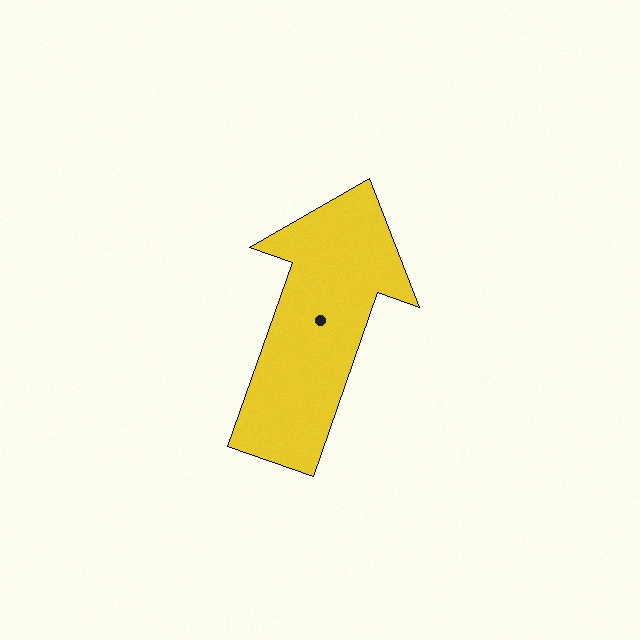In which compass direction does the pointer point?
North.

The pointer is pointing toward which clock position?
Roughly 1 o'clock.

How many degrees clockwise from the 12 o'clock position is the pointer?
Approximately 19 degrees.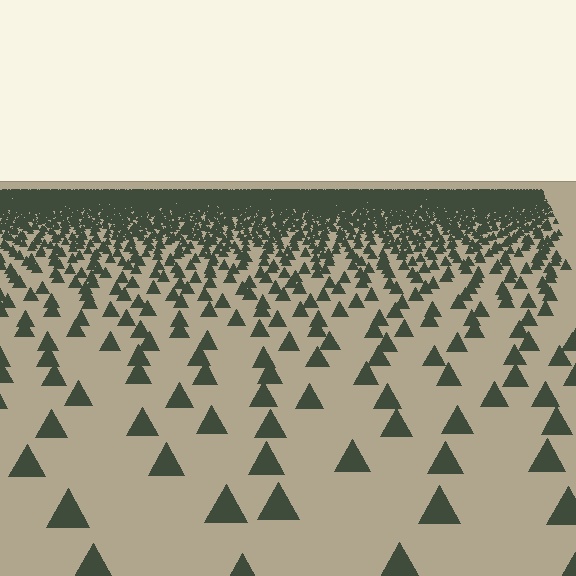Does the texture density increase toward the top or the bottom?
Density increases toward the top.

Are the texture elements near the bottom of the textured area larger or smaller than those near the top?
Larger. Near the bottom, elements are closer to the viewer and appear at a bigger on-screen size.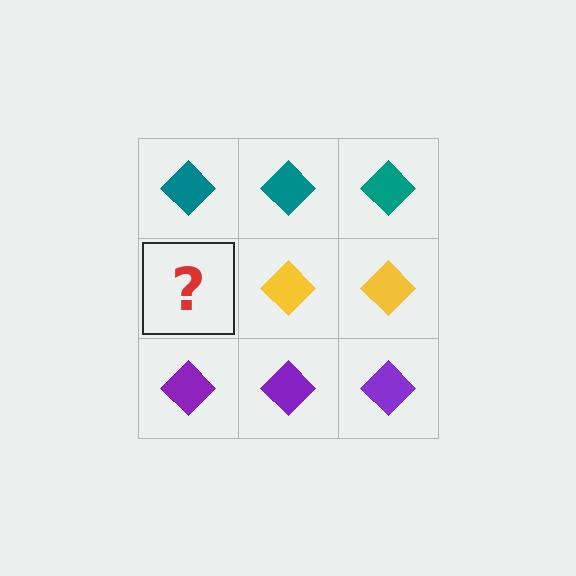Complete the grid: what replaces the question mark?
The question mark should be replaced with a yellow diamond.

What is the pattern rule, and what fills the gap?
The rule is that each row has a consistent color. The gap should be filled with a yellow diamond.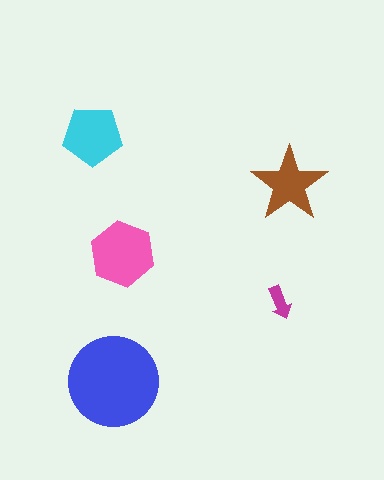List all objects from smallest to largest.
The magenta arrow, the brown star, the cyan pentagon, the pink hexagon, the blue circle.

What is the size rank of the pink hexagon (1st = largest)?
2nd.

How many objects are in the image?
There are 5 objects in the image.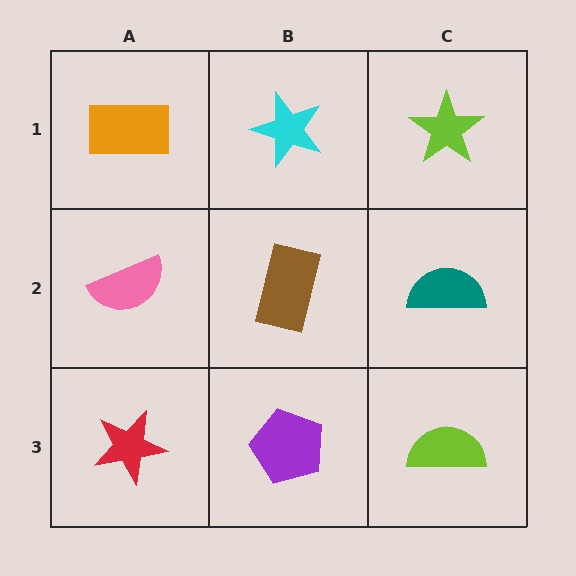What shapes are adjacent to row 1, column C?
A teal semicircle (row 2, column C), a cyan star (row 1, column B).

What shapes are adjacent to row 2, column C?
A lime star (row 1, column C), a lime semicircle (row 3, column C), a brown rectangle (row 2, column B).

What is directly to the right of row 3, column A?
A purple pentagon.